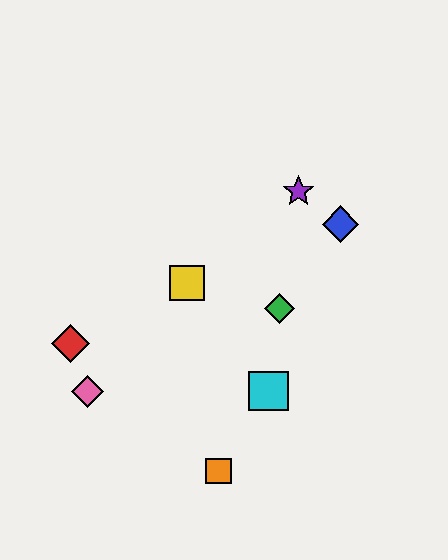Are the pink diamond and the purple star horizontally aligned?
No, the pink diamond is at y≈391 and the purple star is at y≈192.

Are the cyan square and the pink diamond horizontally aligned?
Yes, both are at y≈391.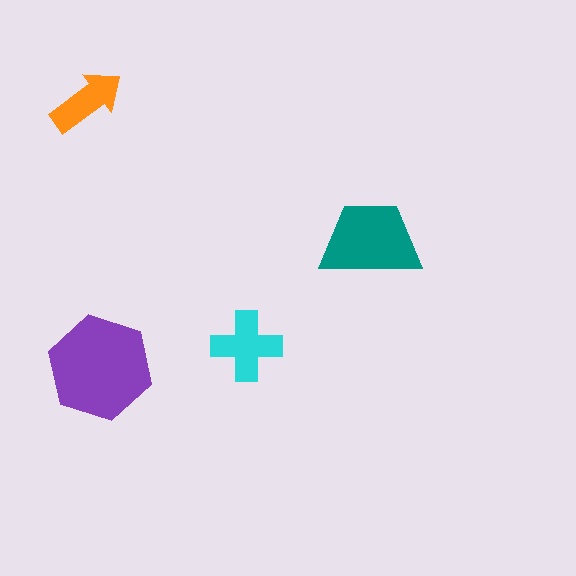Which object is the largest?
The purple hexagon.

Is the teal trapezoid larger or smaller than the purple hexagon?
Smaller.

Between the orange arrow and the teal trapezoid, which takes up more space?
The teal trapezoid.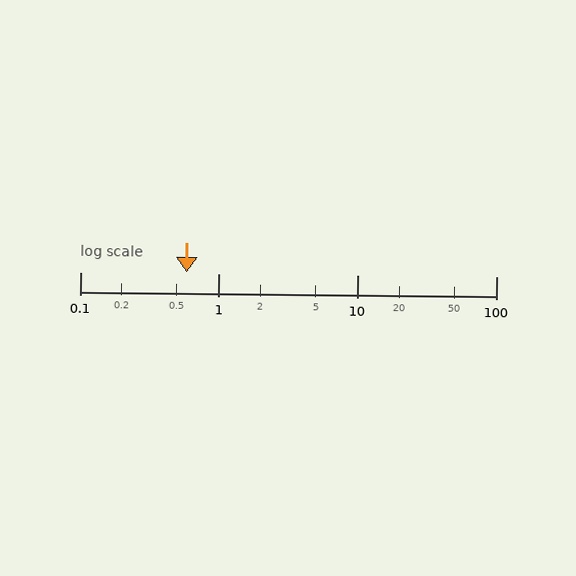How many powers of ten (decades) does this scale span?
The scale spans 3 decades, from 0.1 to 100.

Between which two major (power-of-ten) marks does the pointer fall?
The pointer is between 0.1 and 1.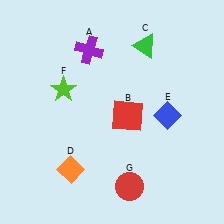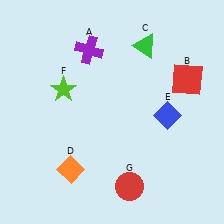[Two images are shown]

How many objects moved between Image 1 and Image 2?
1 object moved between the two images.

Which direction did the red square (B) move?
The red square (B) moved right.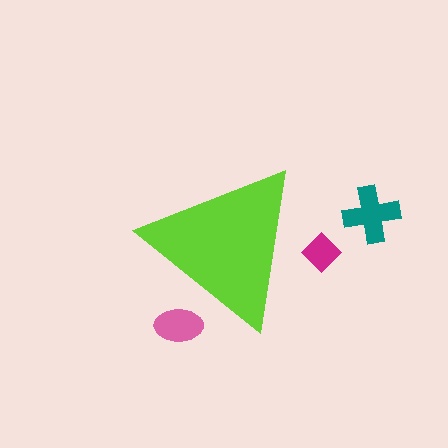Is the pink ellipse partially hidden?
Yes, the pink ellipse is partially hidden behind the lime triangle.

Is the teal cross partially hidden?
No, the teal cross is fully visible.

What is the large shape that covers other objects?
A lime triangle.